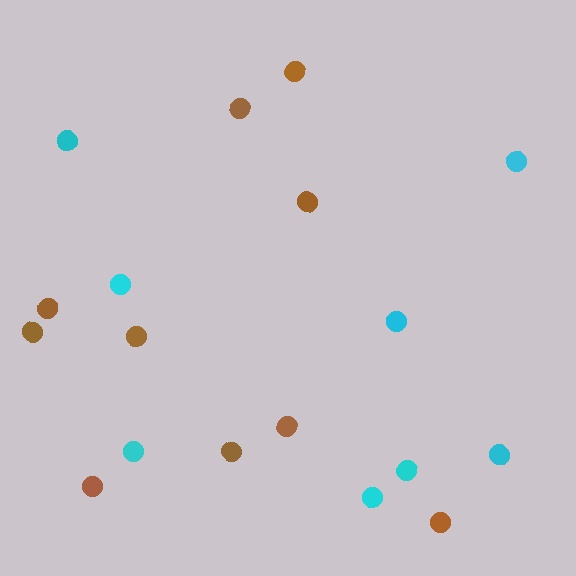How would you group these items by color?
There are 2 groups: one group of brown circles (10) and one group of cyan circles (8).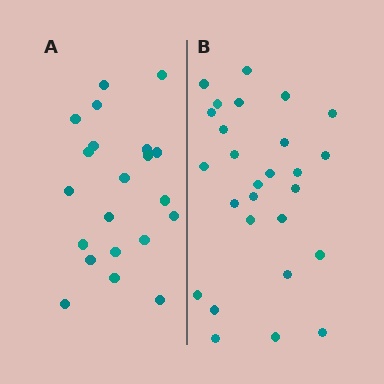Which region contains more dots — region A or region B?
Region B (the right region) has more dots.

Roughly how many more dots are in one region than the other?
Region B has about 6 more dots than region A.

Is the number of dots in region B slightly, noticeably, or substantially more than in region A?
Region B has noticeably more, but not dramatically so. The ratio is roughly 1.3 to 1.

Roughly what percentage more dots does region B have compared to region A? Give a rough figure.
About 30% more.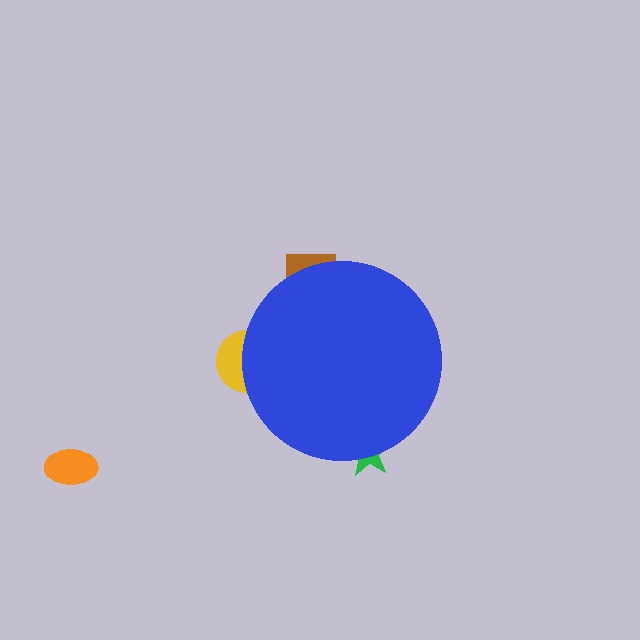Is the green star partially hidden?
Yes, the green star is partially hidden behind the blue circle.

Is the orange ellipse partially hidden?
No, the orange ellipse is fully visible.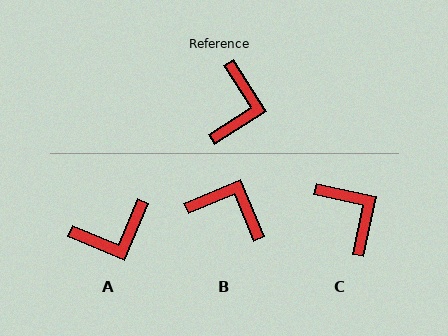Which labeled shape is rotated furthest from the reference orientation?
B, about 80 degrees away.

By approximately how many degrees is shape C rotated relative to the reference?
Approximately 46 degrees counter-clockwise.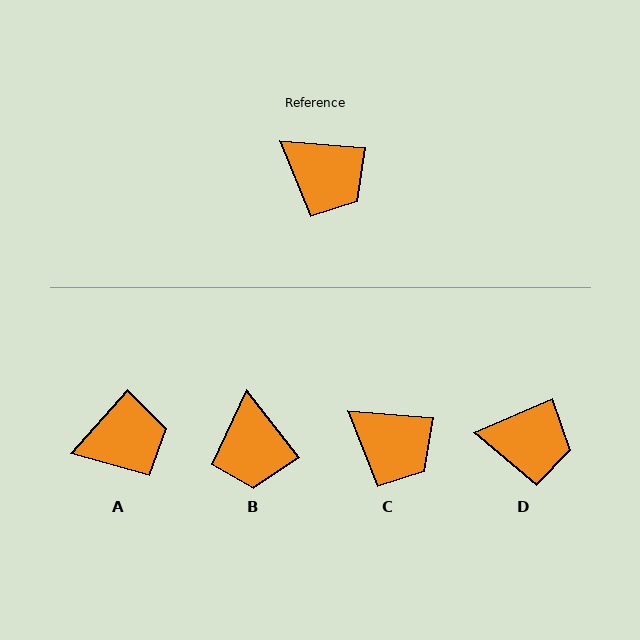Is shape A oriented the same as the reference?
No, it is off by about 53 degrees.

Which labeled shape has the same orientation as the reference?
C.